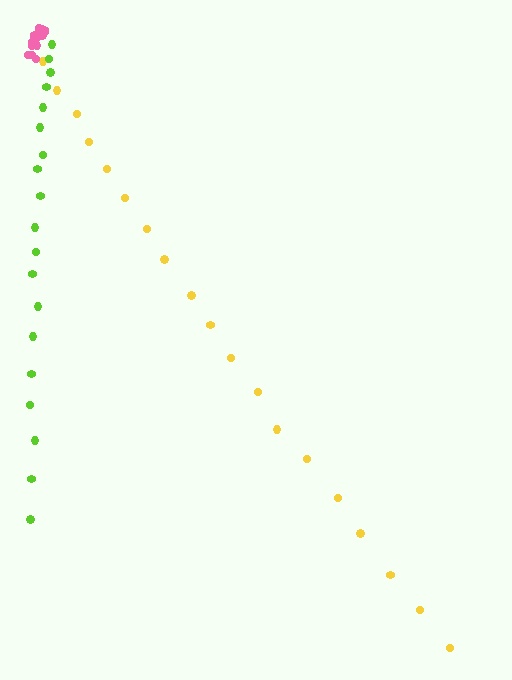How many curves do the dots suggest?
There are 3 distinct paths.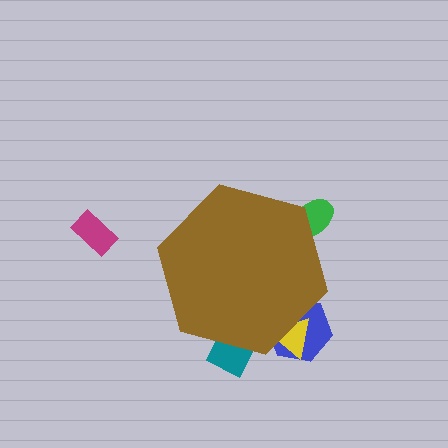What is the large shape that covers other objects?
A brown hexagon.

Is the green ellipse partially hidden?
Yes, the green ellipse is partially hidden behind the brown hexagon.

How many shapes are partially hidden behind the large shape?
4 shapes are partially hidden.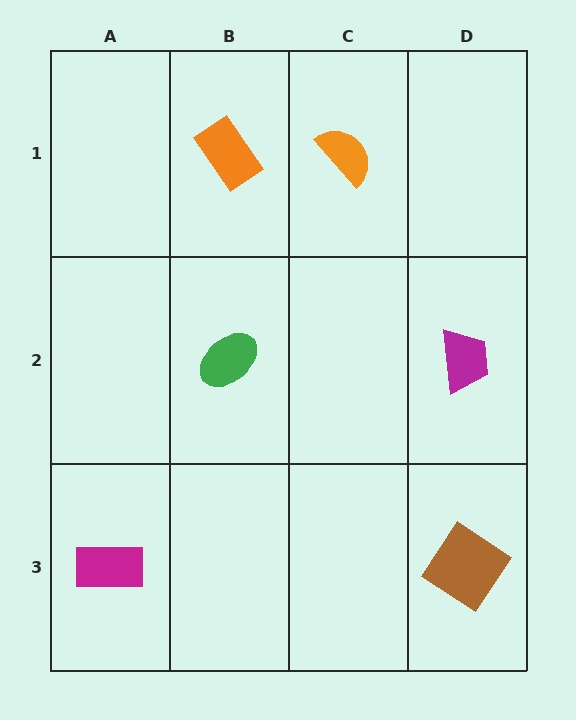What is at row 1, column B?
An orange rectangle.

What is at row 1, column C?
An orange semicircle.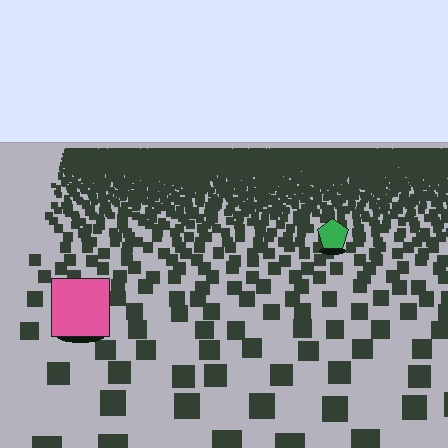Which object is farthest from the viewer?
The green pentagon is farthest from the viewer. It appears smaller and the ground texture around it is denser.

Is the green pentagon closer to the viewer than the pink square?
No. The pink square is closer — you can tell from the texture gradient: the ground texture is coarser near it.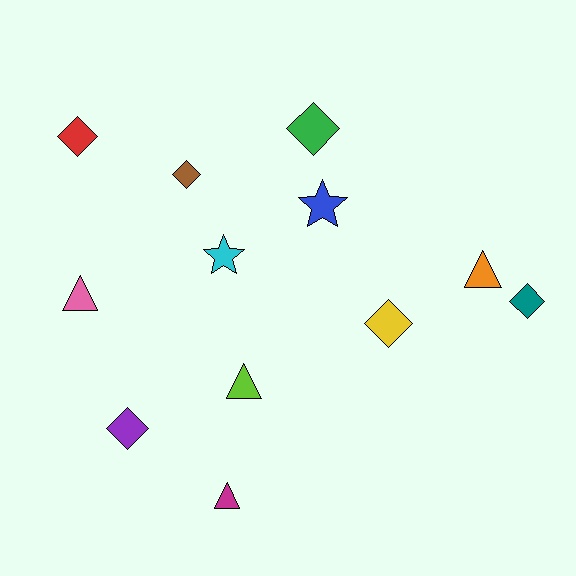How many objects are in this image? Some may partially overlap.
There are 12 objects.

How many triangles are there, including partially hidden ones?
There are 4 triangles.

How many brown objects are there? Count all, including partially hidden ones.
There is 1 brown object.